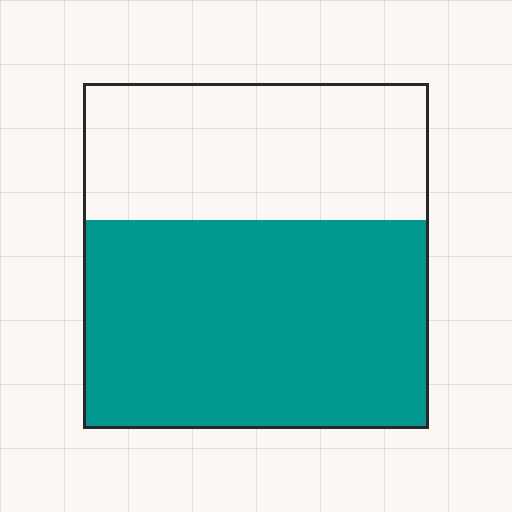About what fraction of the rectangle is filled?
About three fifths (3/5).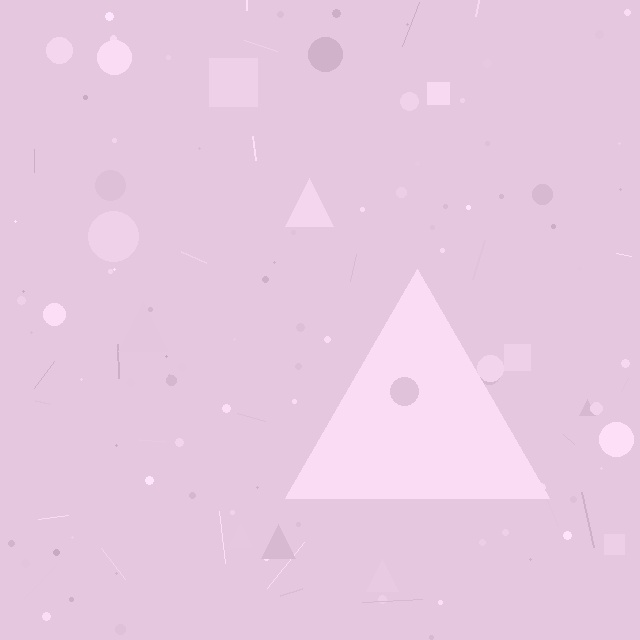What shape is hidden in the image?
A triangle is hidden in the image.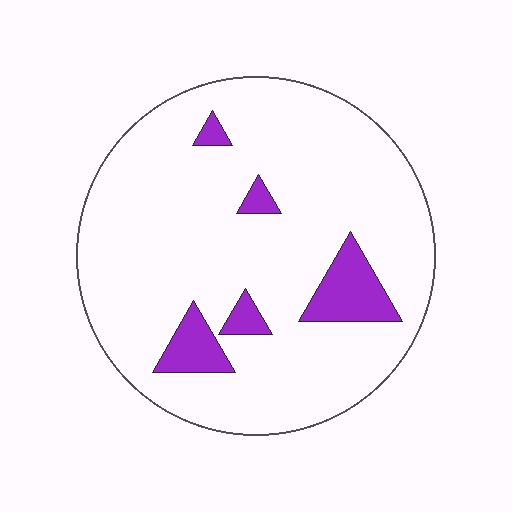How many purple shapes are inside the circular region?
5.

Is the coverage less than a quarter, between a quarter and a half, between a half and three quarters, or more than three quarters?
Less than a quarter.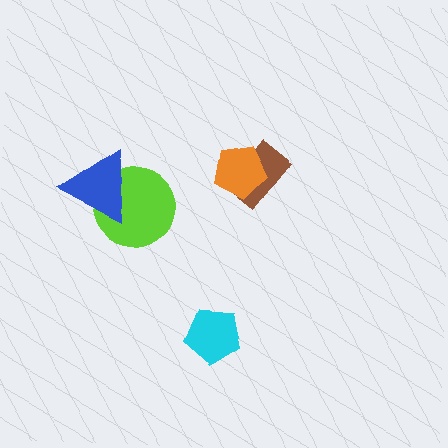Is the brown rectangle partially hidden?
Yes, it is partially covered by another shape.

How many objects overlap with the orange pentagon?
1 object overlaps with the orange pentagon.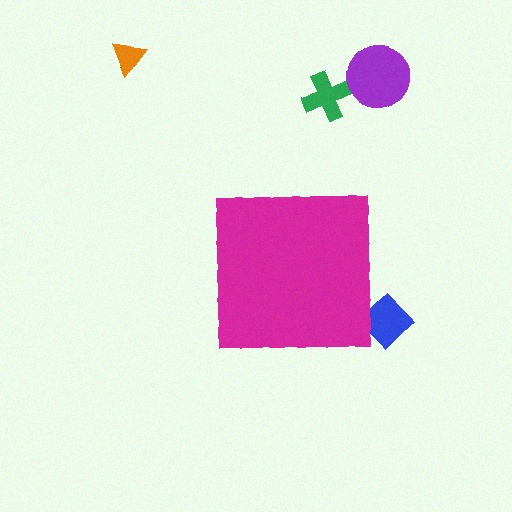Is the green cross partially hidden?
No, the green cross is fully visible.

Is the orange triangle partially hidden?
No, the orange triangle is fully visible.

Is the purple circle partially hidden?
No, the purple circle is fully visible.